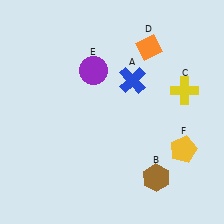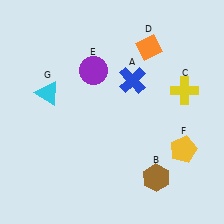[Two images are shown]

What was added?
A cyan triangle (G) was added in Image 2.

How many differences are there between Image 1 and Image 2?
There is 1 difference between the two images.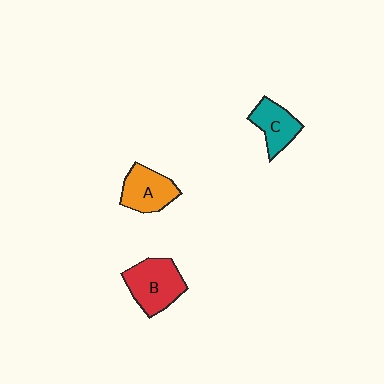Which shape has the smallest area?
Shape C (teal).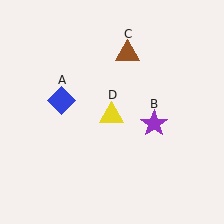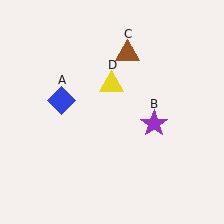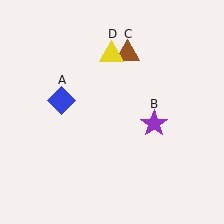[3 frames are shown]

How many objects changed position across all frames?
1 object changed position: yellow triangle (object D).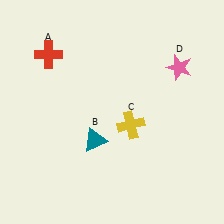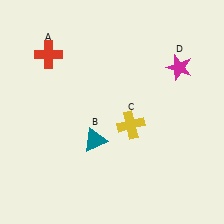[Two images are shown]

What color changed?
The star (D) changed from pink in Image 1 to magenta in Image 2.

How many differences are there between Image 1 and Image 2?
There is 1 difference between the two images.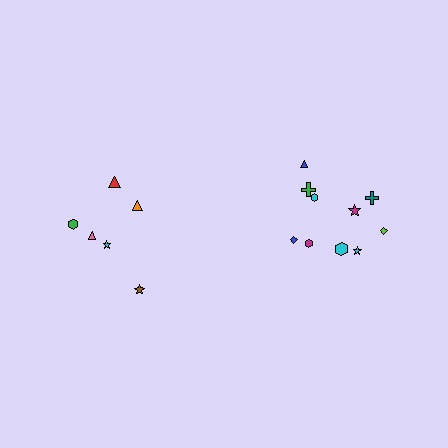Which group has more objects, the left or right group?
The right group.